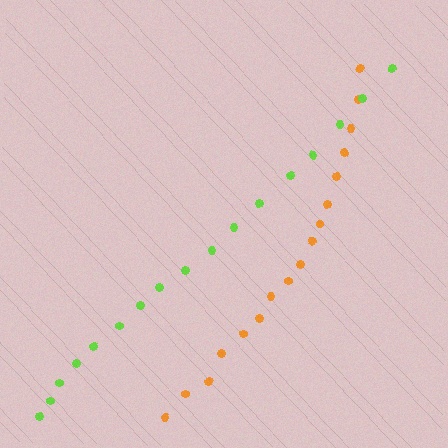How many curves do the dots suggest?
There are 2 distinct paths.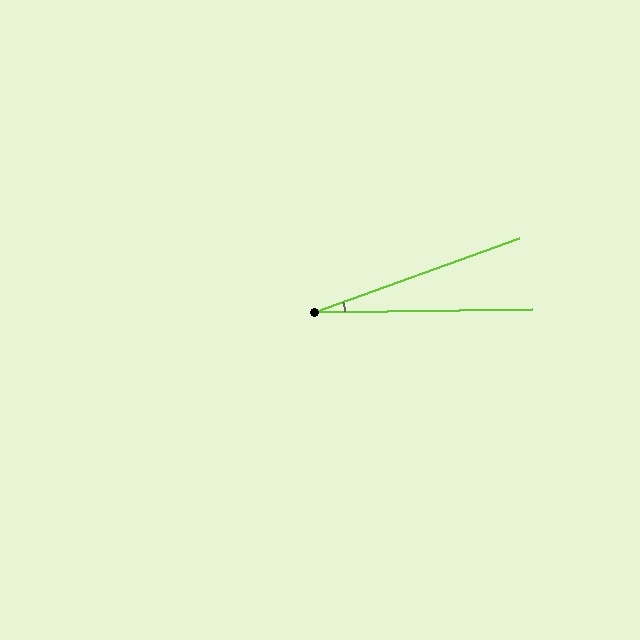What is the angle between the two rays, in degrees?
Approximately 19 degrees.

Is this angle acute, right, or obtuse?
It is acute.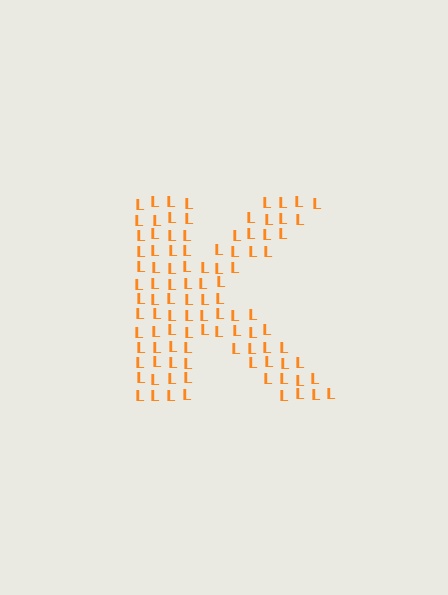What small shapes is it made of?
It is made of small letter L's.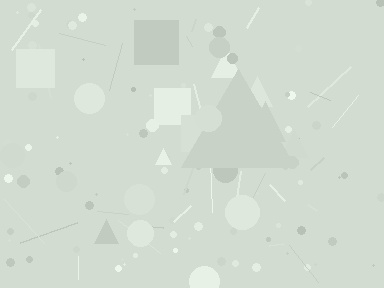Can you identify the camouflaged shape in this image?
The camouflaged shape is a triangle.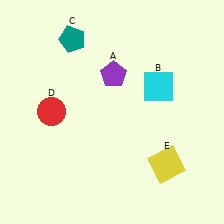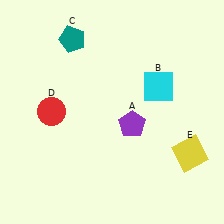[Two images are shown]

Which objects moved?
The objects that moved are: the purple pentagon (A), the yellow square (E).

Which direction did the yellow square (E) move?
The yellow square (E) moved right.